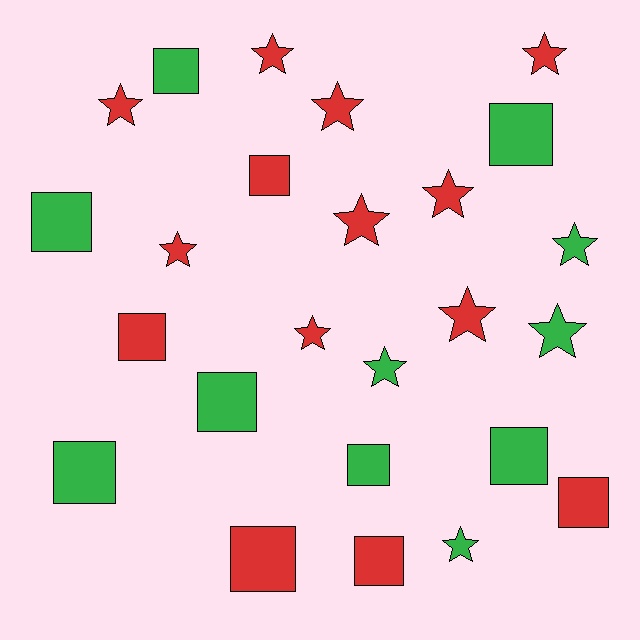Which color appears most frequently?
Red, with 14 objects.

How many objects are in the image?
There are 25 objects.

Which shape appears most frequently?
Star, with 13 objects.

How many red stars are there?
There are 9 red stars.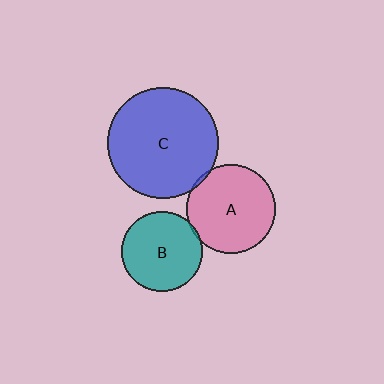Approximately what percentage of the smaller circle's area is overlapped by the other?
Approximately 5%.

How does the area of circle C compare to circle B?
Approximately 1.9 times.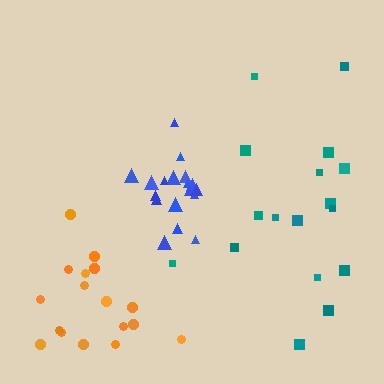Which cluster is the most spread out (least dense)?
Teal.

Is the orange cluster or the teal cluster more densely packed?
Orange.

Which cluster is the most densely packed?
Blue.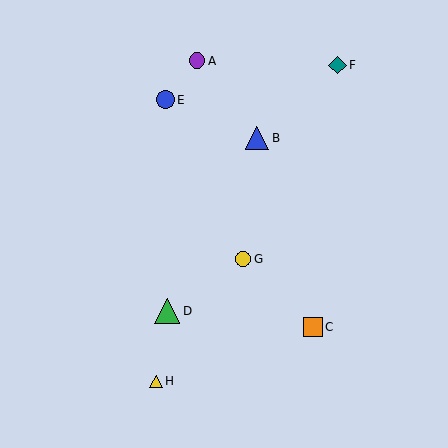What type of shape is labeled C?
Shape C is an orange square.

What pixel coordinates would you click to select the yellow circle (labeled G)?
Click at (243, 259) to select the yellow circle G.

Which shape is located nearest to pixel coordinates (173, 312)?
The green triangle (labeled D) at (167, 311) is nearest to that location.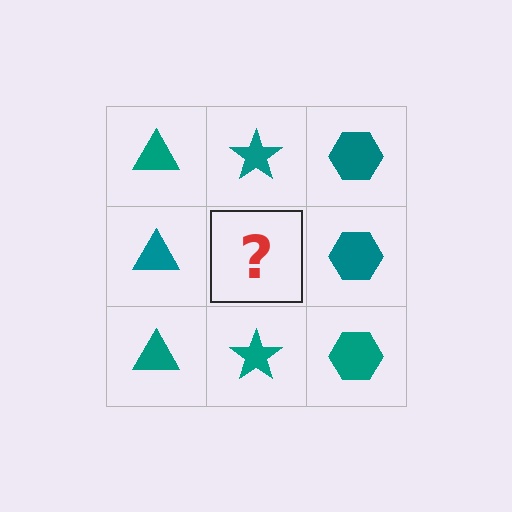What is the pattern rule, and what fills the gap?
The rule is that each column has a consistent shape. The gap should be filled with a teal star.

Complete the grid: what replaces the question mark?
The question mark should be replaced with a teal star.